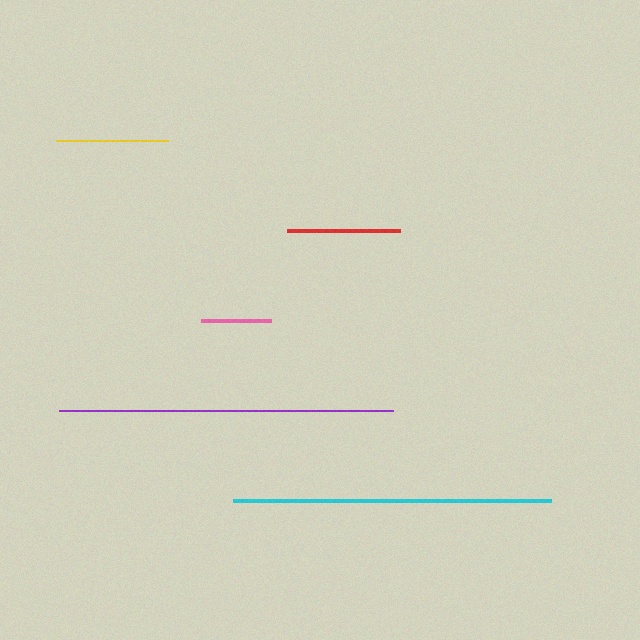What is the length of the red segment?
The red segment is approximately 113 pixels long.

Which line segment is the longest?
The purple line is the longest at approximately 334 pixels.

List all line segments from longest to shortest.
From longest to shortest: purple, cyan, red, yellow, pink.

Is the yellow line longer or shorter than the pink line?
The yellow line is longer than the pink line.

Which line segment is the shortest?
The pink line is the shortest at approximately 71 pixels.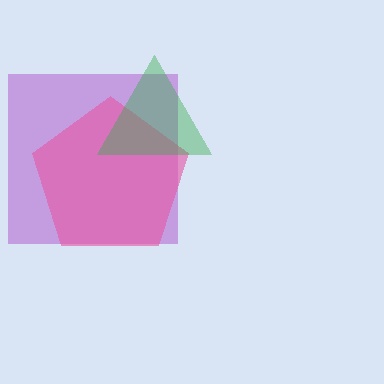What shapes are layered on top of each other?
The layered shapes are: a purple square, a pink pentagon, a green triangle.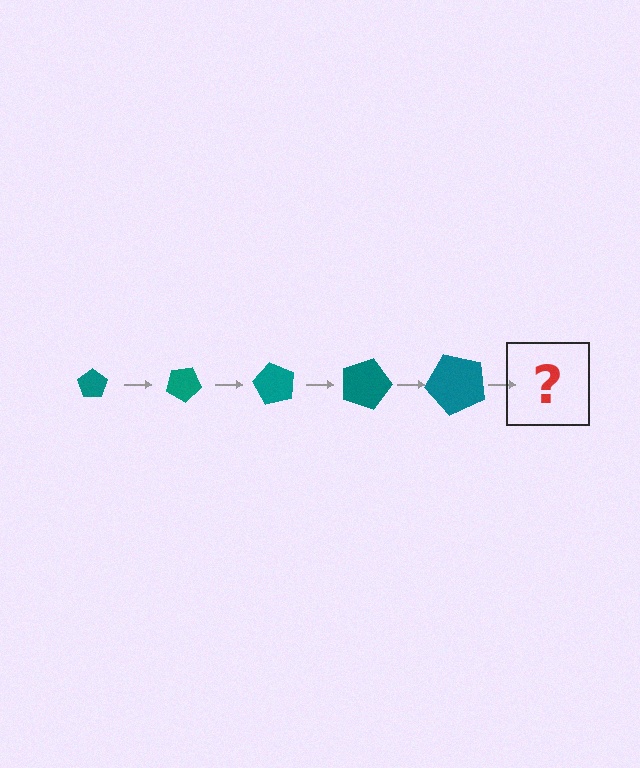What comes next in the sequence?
The next element should be a pentagon, larger than the previous one and rotated 150 degrees from the start.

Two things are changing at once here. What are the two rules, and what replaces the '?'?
The two rules are that the pentagon grows larger each step and it rotates 30 degrees each step. The '?' should be a pentagon, larger than the previous one and rotated 150 degrees from the start.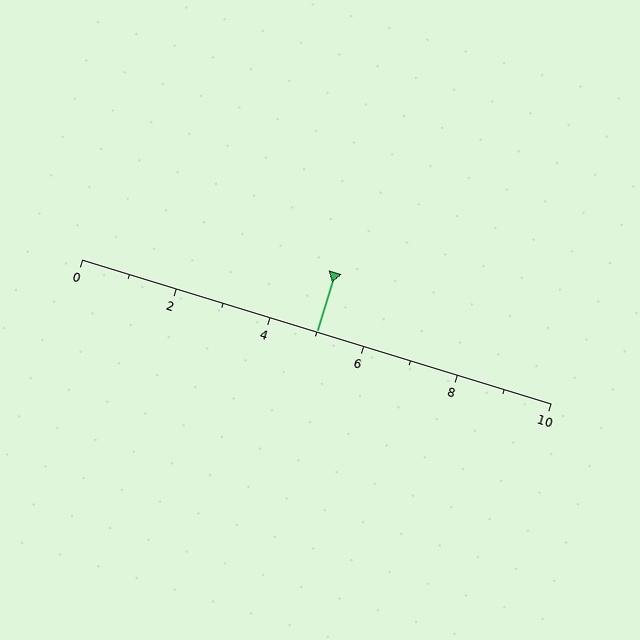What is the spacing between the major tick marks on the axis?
The major ticks are spaced 2 apart.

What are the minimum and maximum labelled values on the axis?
The axis runs from 0 to 10.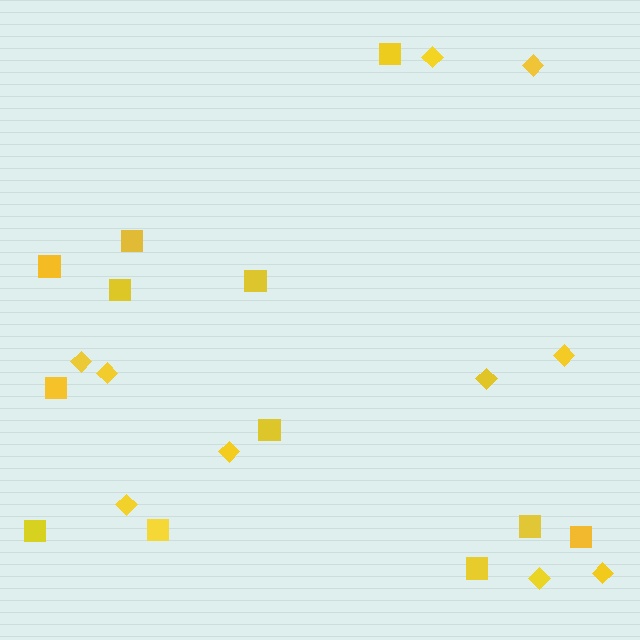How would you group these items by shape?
There are 2 groups: one group of diamonds (10) and one group of squares (12).